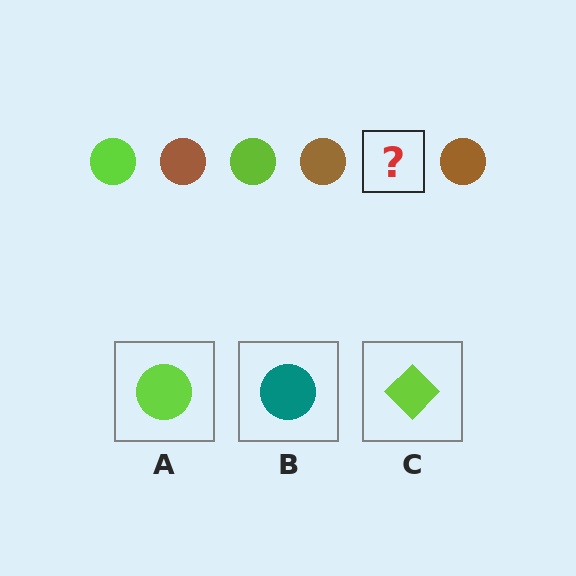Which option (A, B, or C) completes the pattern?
A.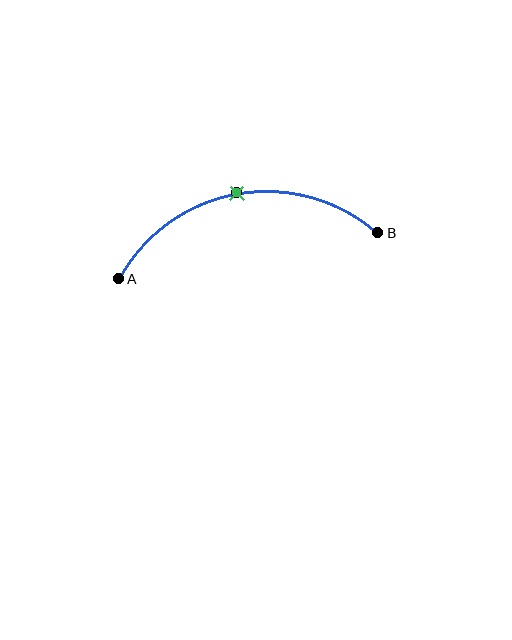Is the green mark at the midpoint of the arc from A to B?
Yes. The green mark lies on the arc at equal arc-length from both A and B — it is the arc midpoint.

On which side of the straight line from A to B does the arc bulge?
The arc bulges above the straight line connecting A and B.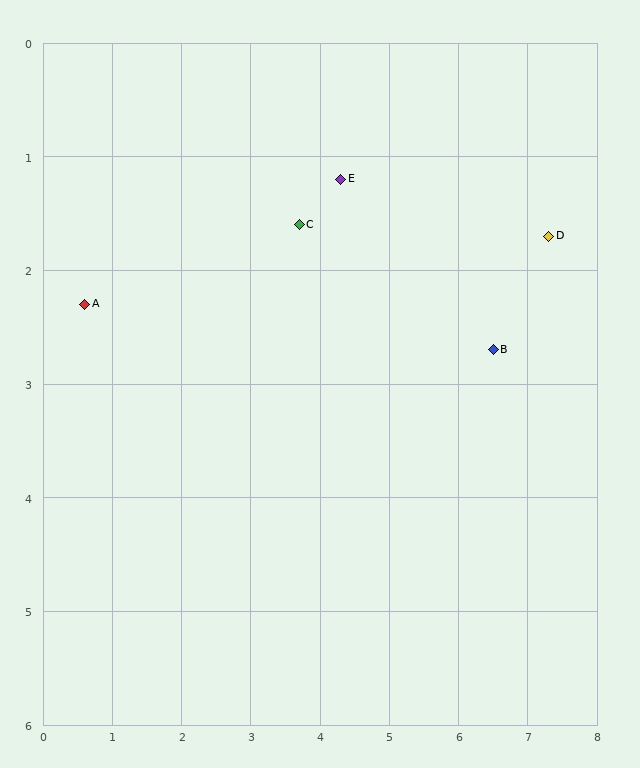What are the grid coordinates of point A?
Point A is at approximately (0.6, 2.3).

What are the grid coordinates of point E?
Point E is at approximately (4.3, 1.2).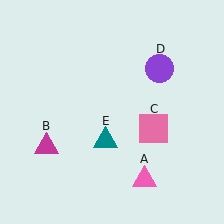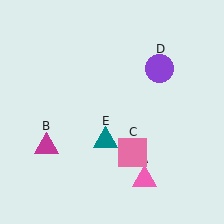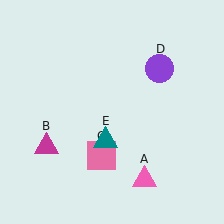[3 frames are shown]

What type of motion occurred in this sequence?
The pink square (object C) rotated clockwise around the center of the scene.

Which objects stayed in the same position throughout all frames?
Pink triangle (object A) and magenta triangle (object B) and purple circle (object D) and teal triangle (object E) remained stationary.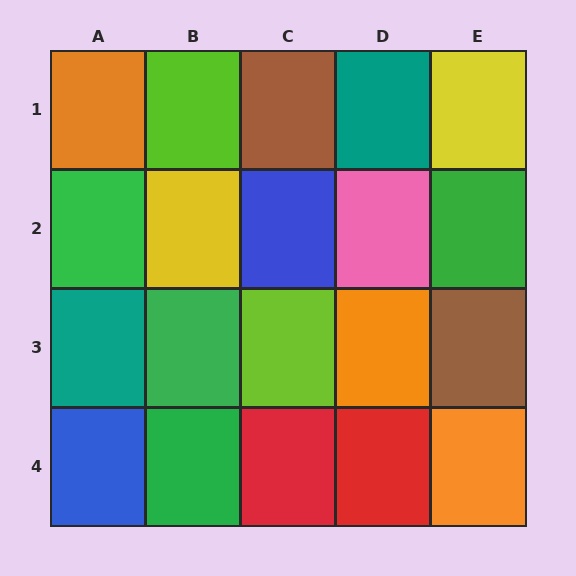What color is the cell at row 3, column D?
Orange.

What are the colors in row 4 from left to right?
Blue, green, red, red, orange.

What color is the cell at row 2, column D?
Pink.